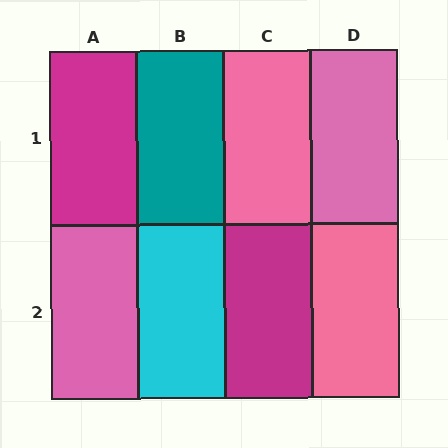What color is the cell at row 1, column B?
Teal.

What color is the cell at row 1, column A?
Magenta.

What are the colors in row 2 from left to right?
Pink, cyan, magenta, pink.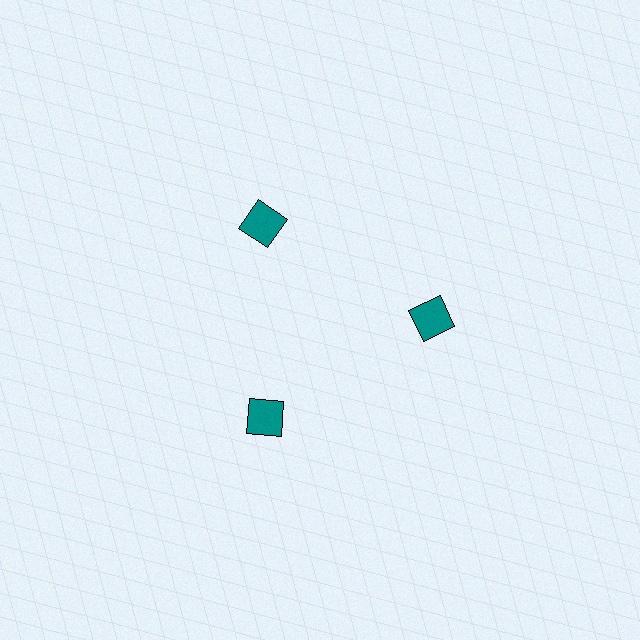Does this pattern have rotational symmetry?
Yes, this pattern has 3-fold rotational symmetry. It looks the same after rotating 120 degrees around the center.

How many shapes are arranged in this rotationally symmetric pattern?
There are 3 shapes, arranged in 3 groups of 1.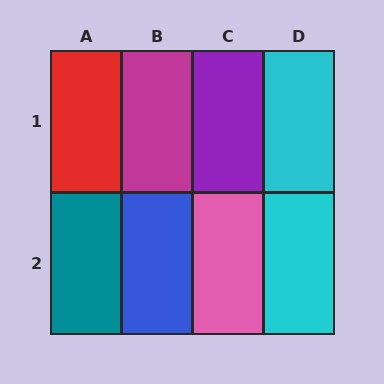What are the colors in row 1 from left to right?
Red, magenta, purple, cyan.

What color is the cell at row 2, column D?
Cyan.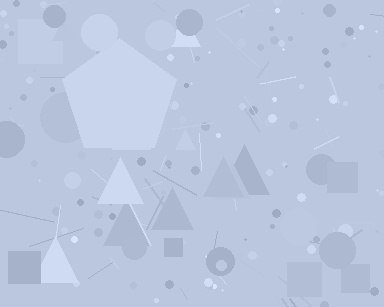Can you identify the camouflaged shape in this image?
The camouflaged shape is a pentagon.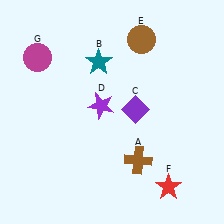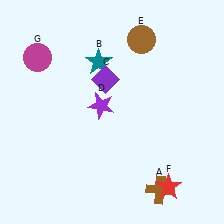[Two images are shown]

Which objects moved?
The objects that moved are: the brown cross (A), the purple diamond (C).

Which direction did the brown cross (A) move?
The brown cross (A) moved down.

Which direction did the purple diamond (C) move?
The purple diamond (C) moved left.